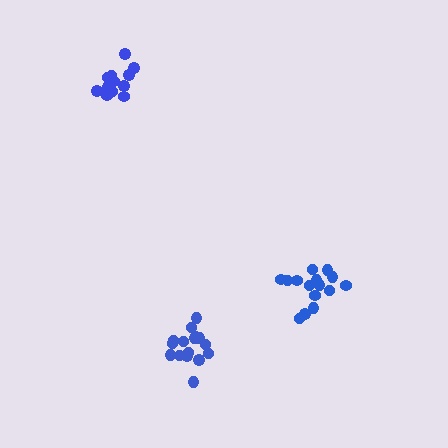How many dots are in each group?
Group 1: 12 dots, Group 2: 15 dots, Group 3: 16 dots (43 total).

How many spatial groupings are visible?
There are 3 spatial groupings.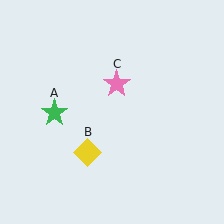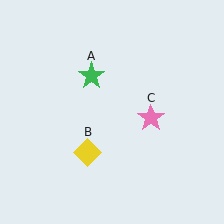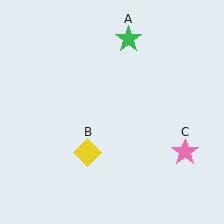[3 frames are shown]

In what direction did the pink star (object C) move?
The pink star (object C) moved down and to the right.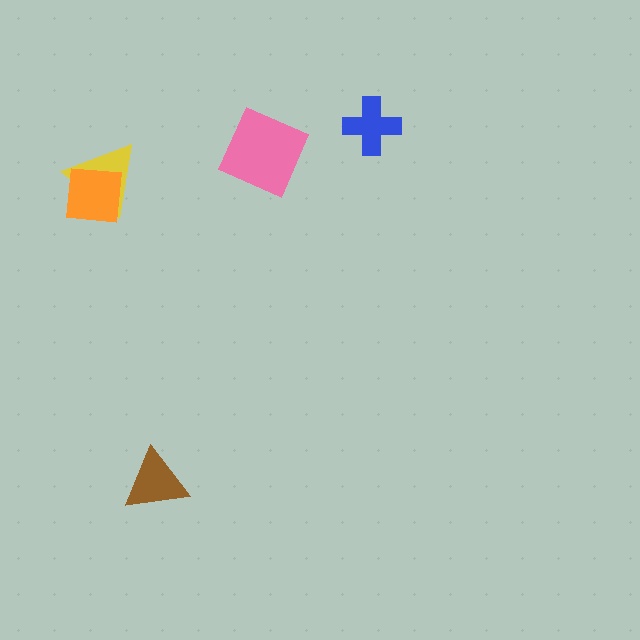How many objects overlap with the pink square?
0 objects overlap with the pink square.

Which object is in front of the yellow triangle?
The orange square is in front of the yellow triangle.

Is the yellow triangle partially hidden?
Yes, it is partially covered by another shape.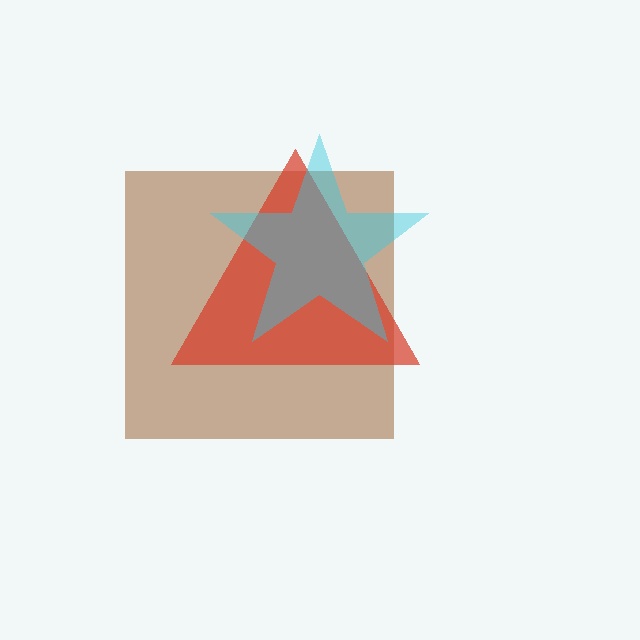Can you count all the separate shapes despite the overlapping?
Yes, there are 3 separate shapes.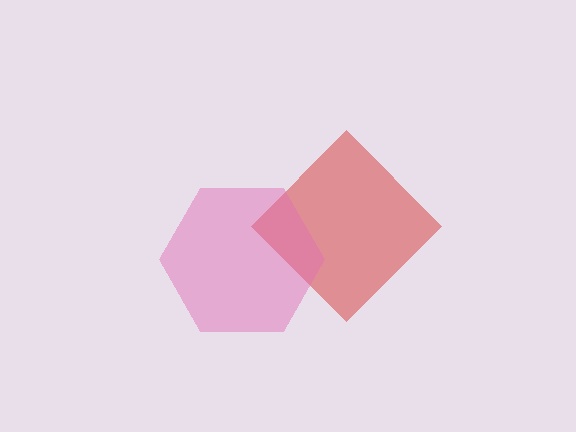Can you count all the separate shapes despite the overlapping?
Yes, there are 2 separate shapes.